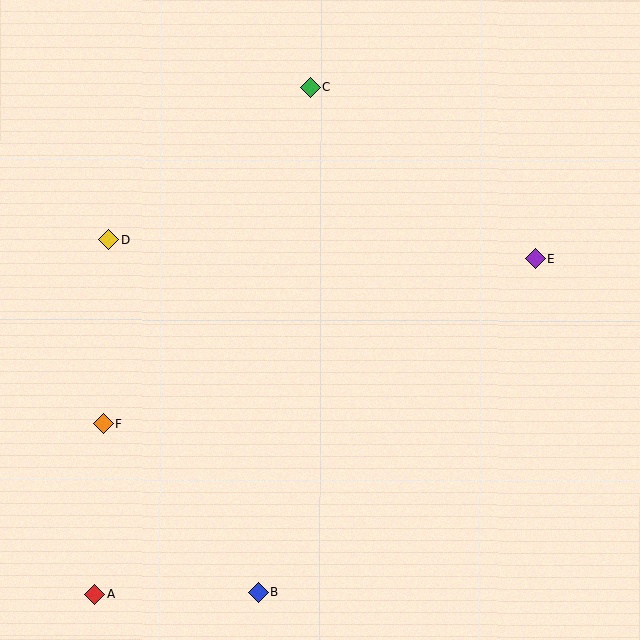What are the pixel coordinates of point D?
Point D is at (109, 240).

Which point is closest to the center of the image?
Point E at (535, 259) is closest to the center.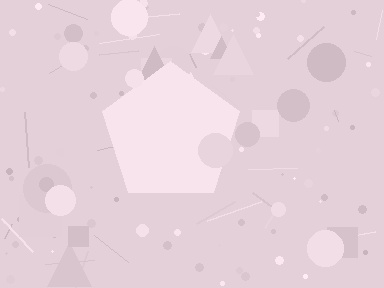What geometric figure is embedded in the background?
A pentagon is embedded in the background.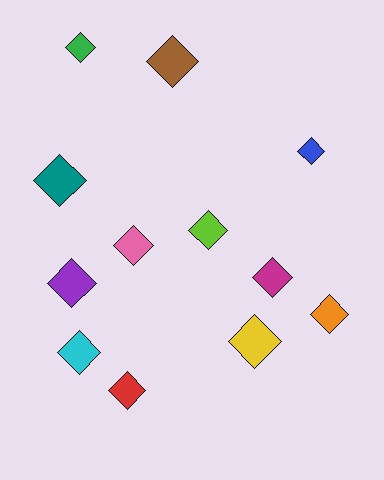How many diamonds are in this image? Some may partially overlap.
There are 12 diamonds.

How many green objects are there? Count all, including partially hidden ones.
There is 1 green object.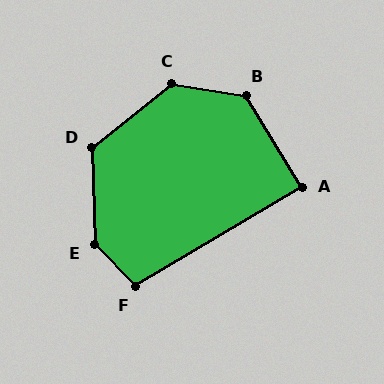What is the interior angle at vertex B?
Approximately 131 degrees (obtuse).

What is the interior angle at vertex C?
Approximately 132 degrees (obtuse).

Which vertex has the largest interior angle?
E, at approximately 139 degrees.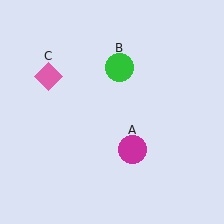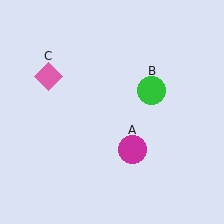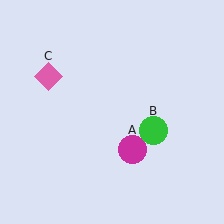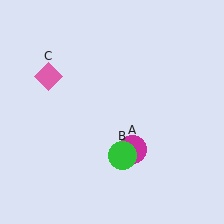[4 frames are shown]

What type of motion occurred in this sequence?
The green circle (object B) rotated clockwise around the center of the scene.